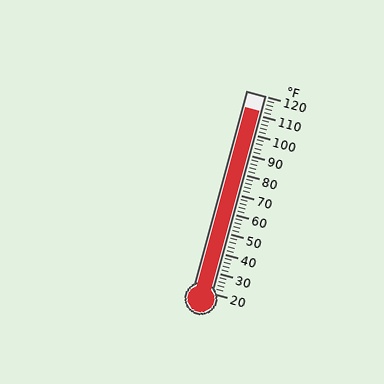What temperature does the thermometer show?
The thermometer shows approximately 112°F.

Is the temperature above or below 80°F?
The temperature is above 80°F.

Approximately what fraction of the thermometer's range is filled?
The thermometer is filled to approximately 90% of its range.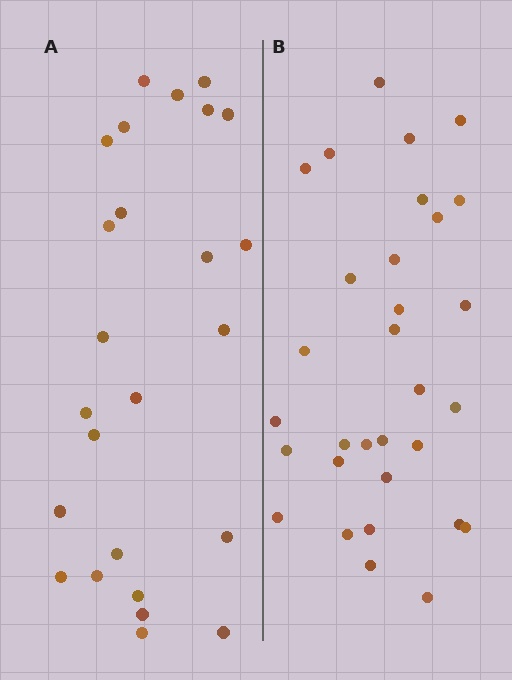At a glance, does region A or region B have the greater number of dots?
Region B (the right region) has more dots.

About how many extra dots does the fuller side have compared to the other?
Region B has about 6 more dots than region A.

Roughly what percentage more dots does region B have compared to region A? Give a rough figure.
About 25% more.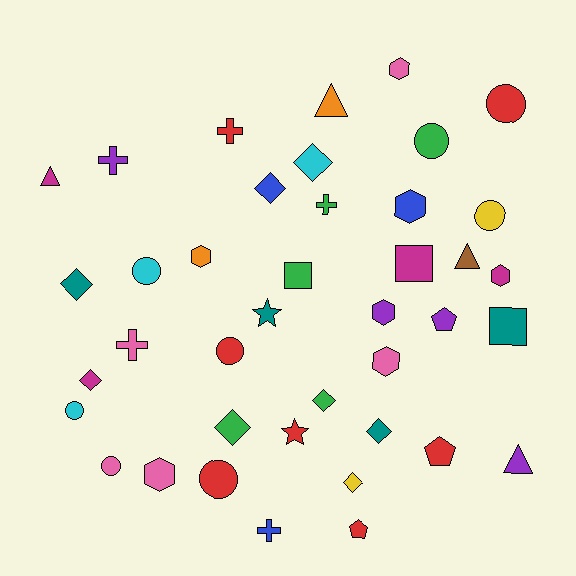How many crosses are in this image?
There are 5 crosses.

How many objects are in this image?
There are 40 objects.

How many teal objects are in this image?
There are 4 teal objects.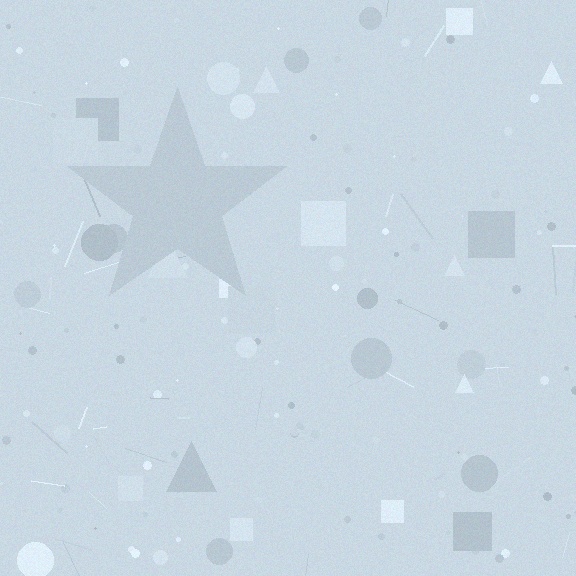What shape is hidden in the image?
A star is hidden in the image.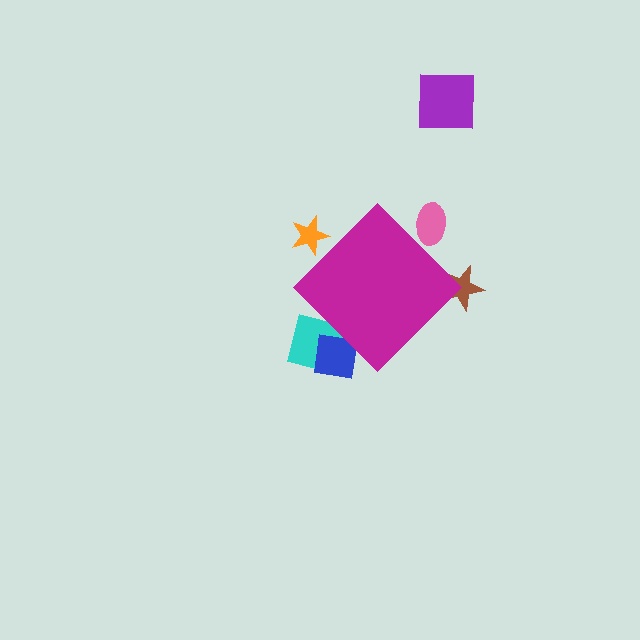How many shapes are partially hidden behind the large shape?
5 shapes are partially hidden.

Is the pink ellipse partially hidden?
Yes, the pink ellipse is partially hidden behind the magenta diamond.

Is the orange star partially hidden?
Yes, the orange star is partially hidden behind the magenta diamond.